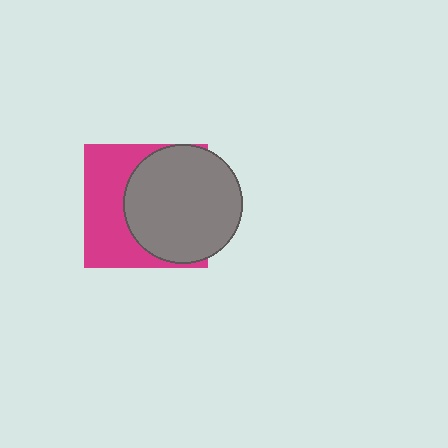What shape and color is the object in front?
The object in front is a gray circle.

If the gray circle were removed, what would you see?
You would see the complete magenta square.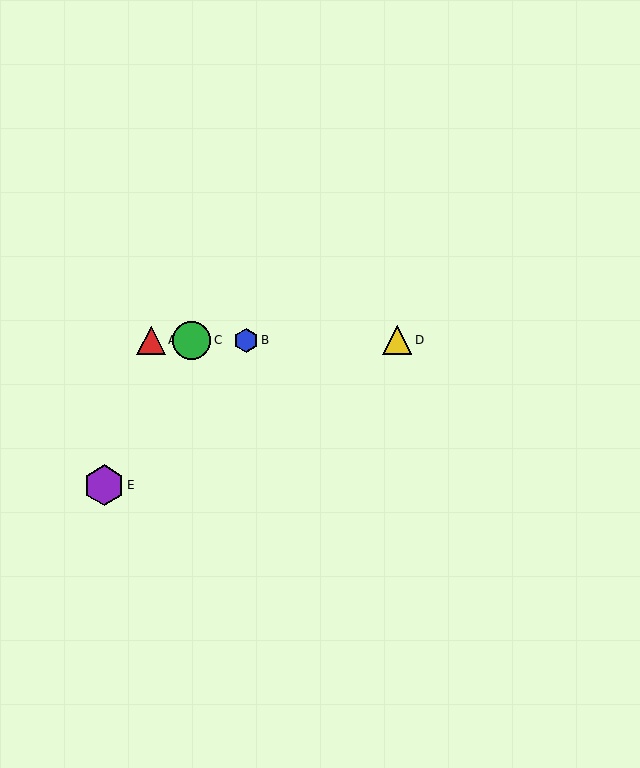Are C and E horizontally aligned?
No, C is at y≈340 and E is at y≈485.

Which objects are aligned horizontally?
Objects A, B, C, D are aligned horizontally.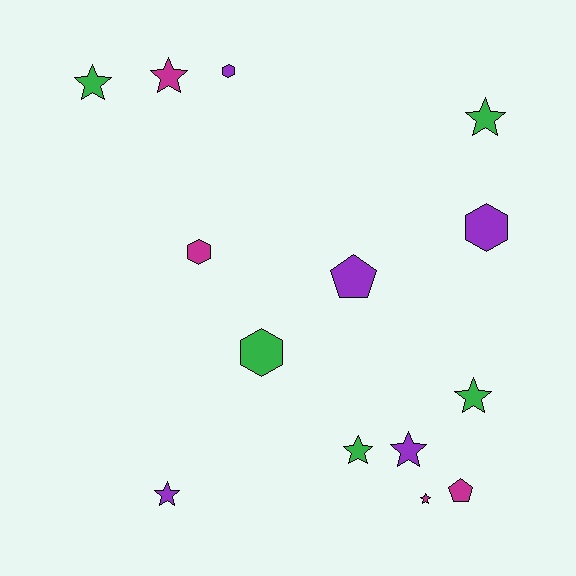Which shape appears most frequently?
Star, with 8 objects.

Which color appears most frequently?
Purple, with 5 objects.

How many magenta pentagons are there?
There is 1 magenta pentagon.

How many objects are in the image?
There are 14 objects.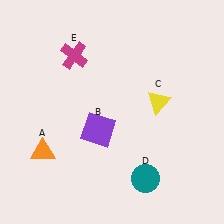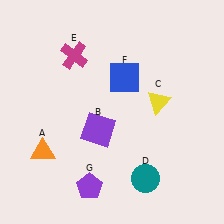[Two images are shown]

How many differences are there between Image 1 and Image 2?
There are 2 differences between the two images.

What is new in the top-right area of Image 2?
A blue square (F) was added in the top-right area of Image 2.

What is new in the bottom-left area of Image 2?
A purple pentagon (G) was added in the bottom-left area of Image 2.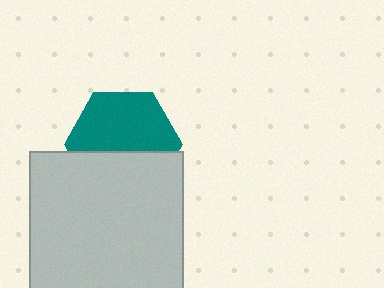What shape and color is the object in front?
The object in front is a light gray square.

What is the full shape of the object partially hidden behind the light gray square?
The partially hidden object is a teal hexagon.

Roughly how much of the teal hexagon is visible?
About half of it is visible (roughly 59%).